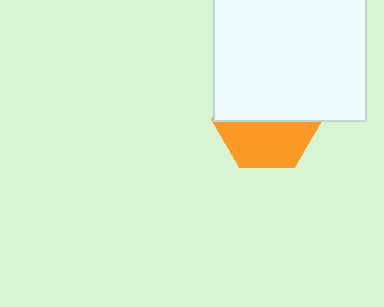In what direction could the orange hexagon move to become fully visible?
The orange hexagon could move down. That would shift it out from behind the white square entirely.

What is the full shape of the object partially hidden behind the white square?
The partially hidden object is an orange hexagon.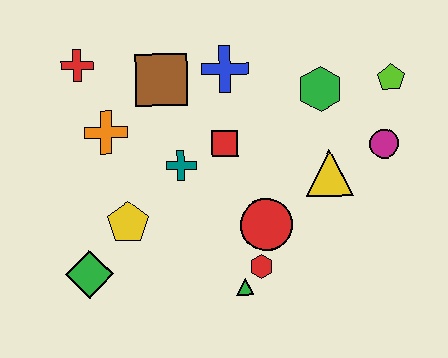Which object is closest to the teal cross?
The red square is closest to the teal cross.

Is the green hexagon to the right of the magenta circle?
No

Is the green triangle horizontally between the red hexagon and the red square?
Yes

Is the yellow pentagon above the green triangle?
Yes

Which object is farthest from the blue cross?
The green diamond is farthest from the blue cross.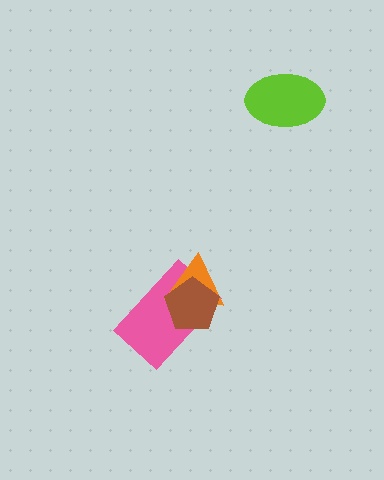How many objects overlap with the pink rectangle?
2 objects overlap with the pink rectangle.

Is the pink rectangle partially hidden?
Yes, it is partially covered by another shape.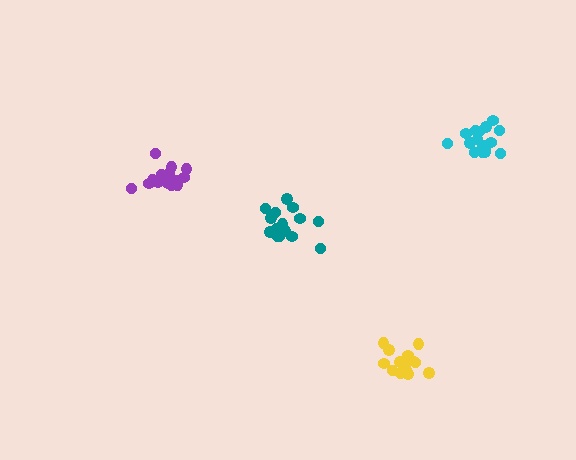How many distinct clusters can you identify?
There are 4 distinct clusters.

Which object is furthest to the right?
The cyan cluster is rightmost.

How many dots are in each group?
Group 1: 14 dots, Group 2: 15 dots, Group 3: 17 dots, Group 4: 17 dots (63 total).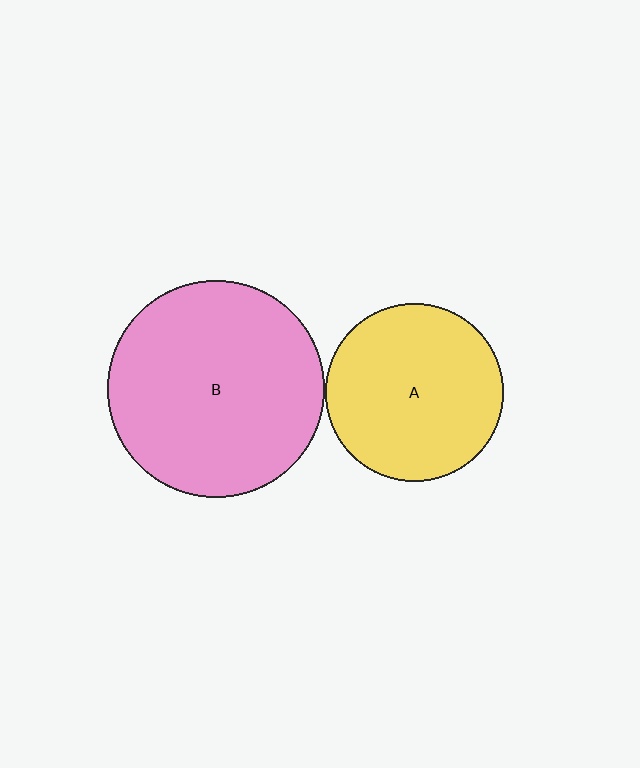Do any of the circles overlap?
No, none of the circles overlap.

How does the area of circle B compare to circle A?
Approximately 1.5 times.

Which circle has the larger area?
Circle B (pink).